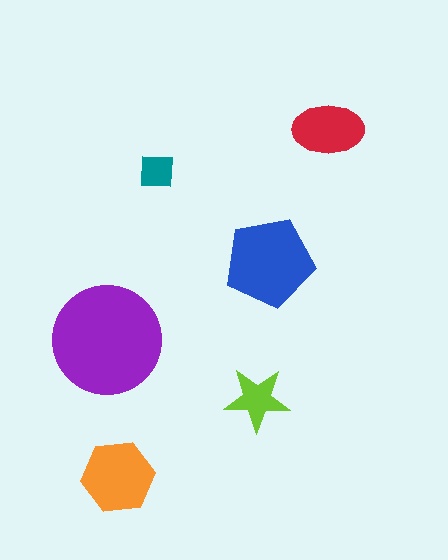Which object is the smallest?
The teal square.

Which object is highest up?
The red ellipse is topmost.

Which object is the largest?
The purple circle.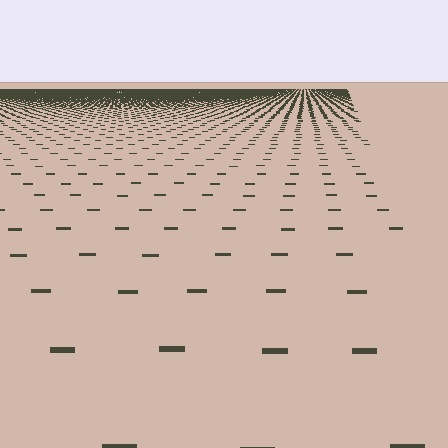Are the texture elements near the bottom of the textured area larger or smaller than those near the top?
Larger. Near the bottom, elements are closer to the viewer and appear at a bigger on-screen size.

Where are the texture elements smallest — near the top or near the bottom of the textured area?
Near the top.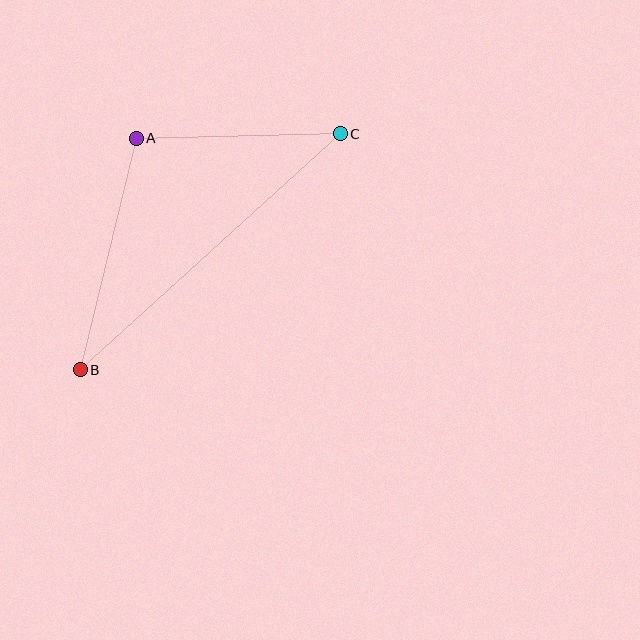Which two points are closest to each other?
Points A and C are closest to each other.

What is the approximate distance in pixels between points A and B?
The distance between A and B is approximately 238 pixels.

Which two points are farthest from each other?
Points B and C are farthest from each other.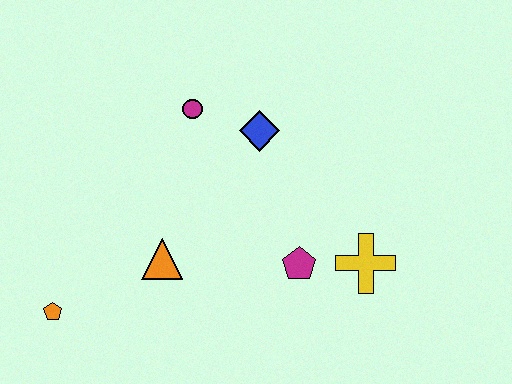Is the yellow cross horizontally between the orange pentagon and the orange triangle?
No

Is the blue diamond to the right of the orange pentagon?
Yes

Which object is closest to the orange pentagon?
The orange triangle is closest to the orange pentagon.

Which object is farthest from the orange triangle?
The yellow cross is farthest from the orange triangle.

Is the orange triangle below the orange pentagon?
No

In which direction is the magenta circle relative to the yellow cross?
The magenta circle is to the left of the yellow cross.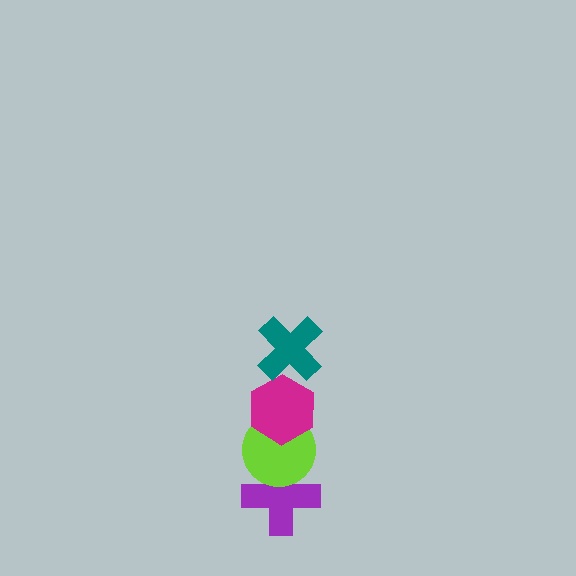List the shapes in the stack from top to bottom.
From top to bottom: the teal cross, the magenta hexagon, the lime circle, the purple cross.